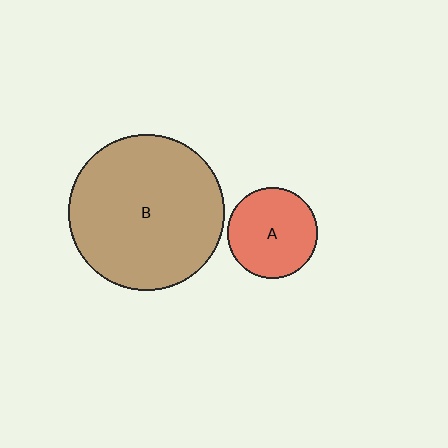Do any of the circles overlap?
No, none of the circles overlap.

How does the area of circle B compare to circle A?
Approximately 2.9 times.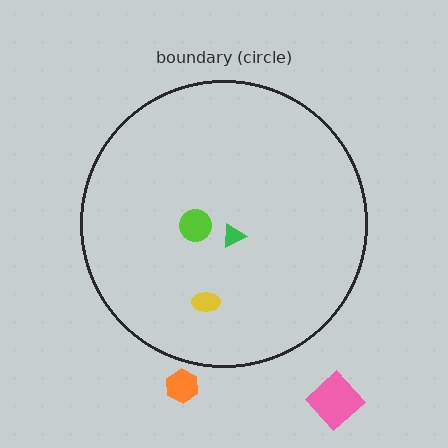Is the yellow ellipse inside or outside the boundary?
Inside.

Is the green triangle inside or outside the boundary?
Inside.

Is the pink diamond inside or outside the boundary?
Outside.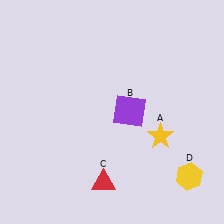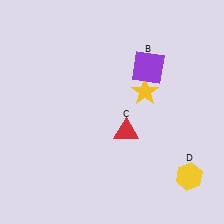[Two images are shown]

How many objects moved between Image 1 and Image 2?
3 objects moved between the two images.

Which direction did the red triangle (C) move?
The red triangle (C) moved up.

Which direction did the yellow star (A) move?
The yellow star (A) moved up.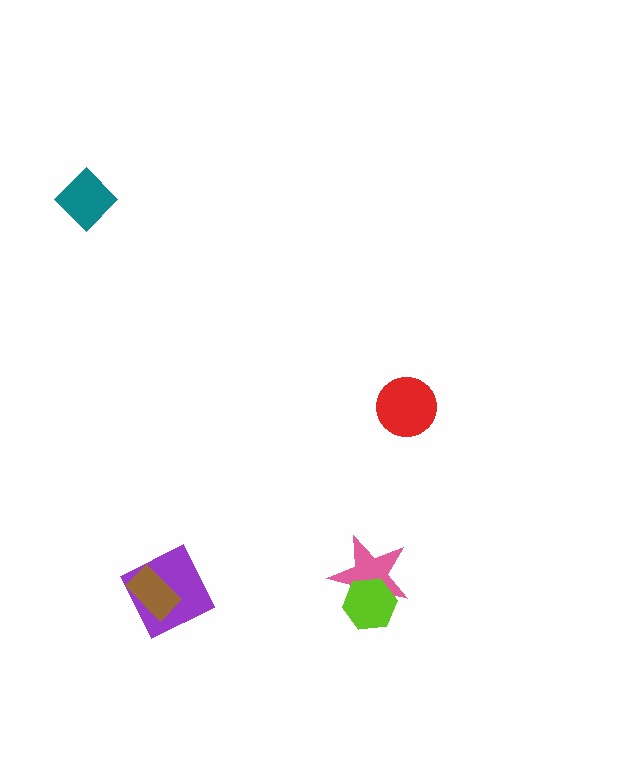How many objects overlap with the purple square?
1 object overlaps with the purple square.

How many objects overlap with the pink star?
1 object overlaps with the pink star.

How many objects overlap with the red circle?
0 objects overlap with the red circle.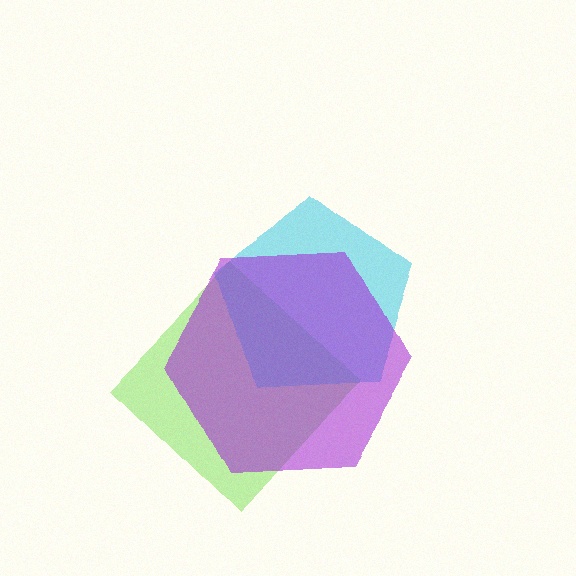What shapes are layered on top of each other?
The layered shapes are: a lime diamond, a cyan pentagon, a purple hexagon.